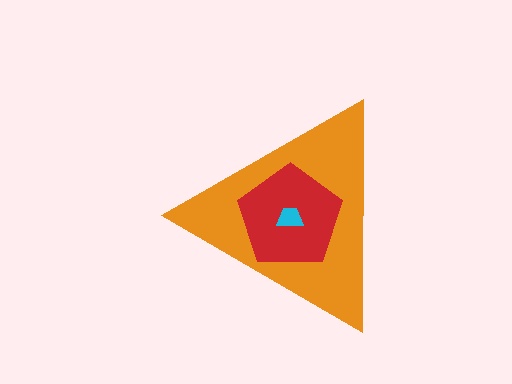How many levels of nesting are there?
3.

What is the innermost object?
The cyan trapezoid.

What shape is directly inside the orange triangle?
The red pentagon.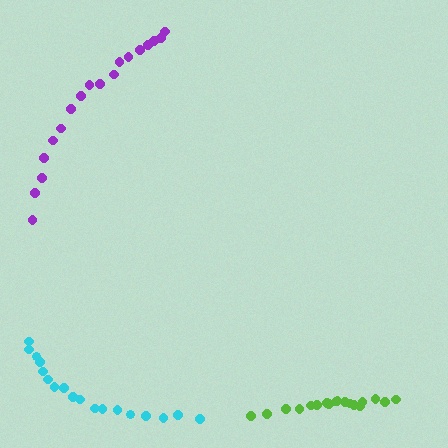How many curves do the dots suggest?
There are 3 distinct paths.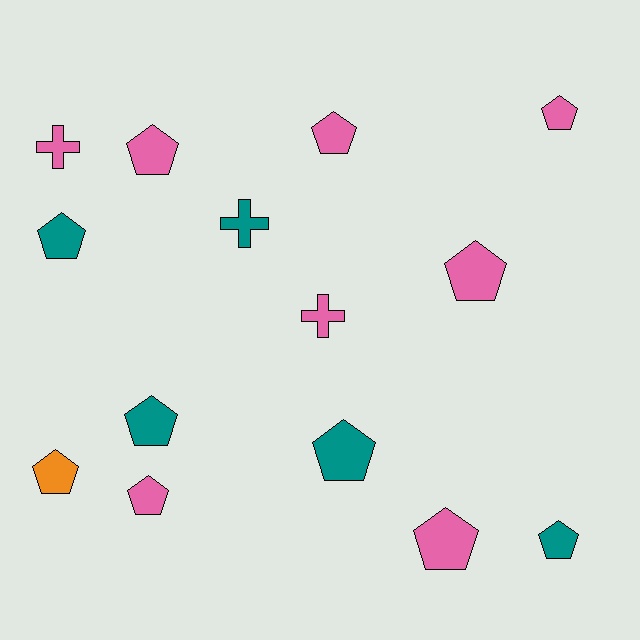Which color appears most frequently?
Pink, with 8 objects.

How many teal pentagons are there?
There are 4 teal pentagons.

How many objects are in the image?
There are 14 objects.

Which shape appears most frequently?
Pentagon, with 11 objects.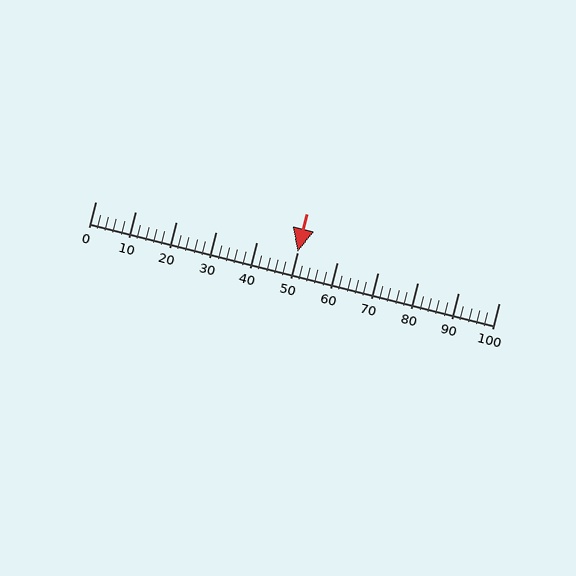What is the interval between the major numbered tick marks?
The major tick marks are spaced 10 units apart.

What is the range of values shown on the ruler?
The ruler shows values from 0 to 100.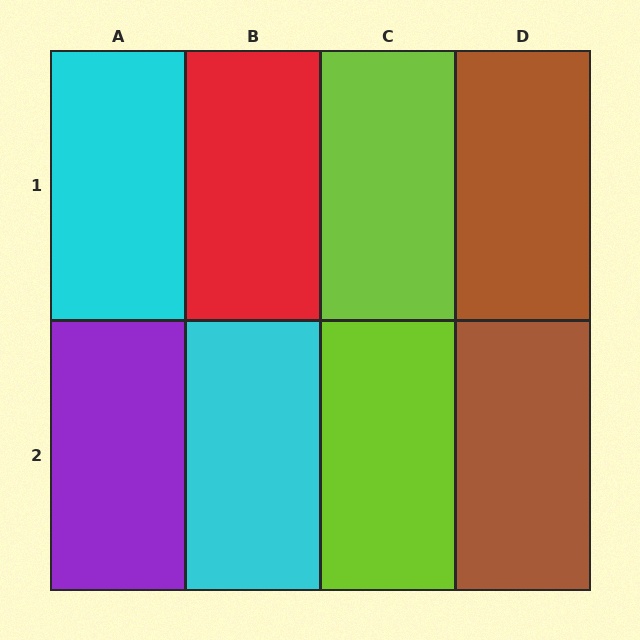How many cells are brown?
2 cells are brown.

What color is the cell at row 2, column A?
Purple.